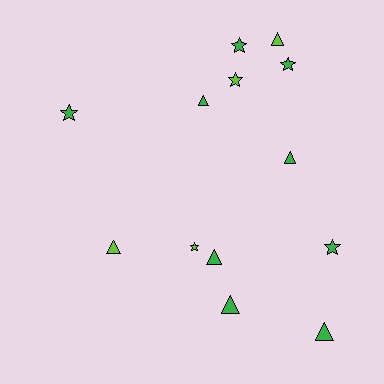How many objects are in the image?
There are 13 objects.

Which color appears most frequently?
Green, with 9 objects.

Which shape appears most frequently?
Triangle, with 7 objects.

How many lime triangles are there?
There are 2 lime triangles.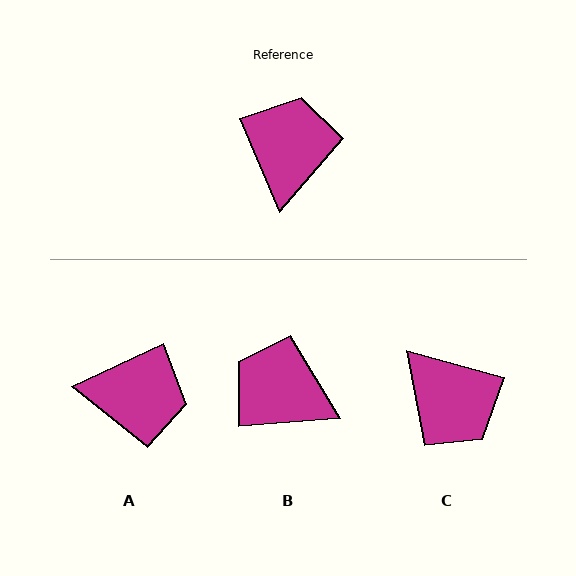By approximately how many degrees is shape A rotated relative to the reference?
Approximately 88 degrees clockwise.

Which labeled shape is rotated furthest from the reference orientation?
C, about 128 degrees away.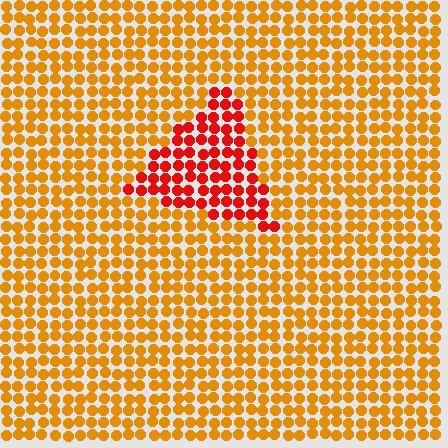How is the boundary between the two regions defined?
The boundary is defined purely by a slight shift in hue (about 37 degrees). Spacing, size, and orientation are identical on both sides.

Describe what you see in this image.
The image is filled with small orange elements in a uniform arrangement. A triangle-shaped region is visible where the elements are tinted to a slightly different hue, forming a subtle color boundary.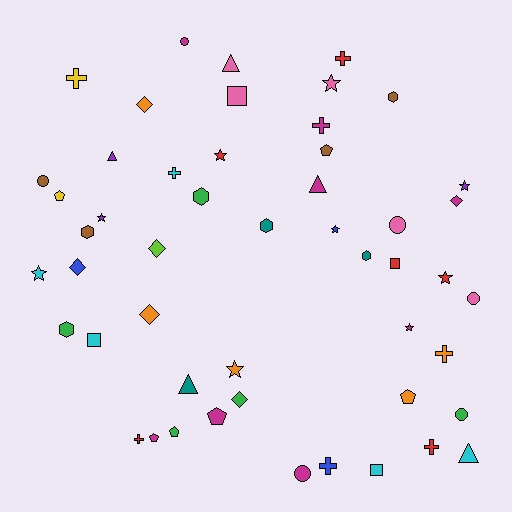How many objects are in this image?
There are 50 objects.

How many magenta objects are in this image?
There are 8 magenta objects.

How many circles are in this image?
There are 6 circles.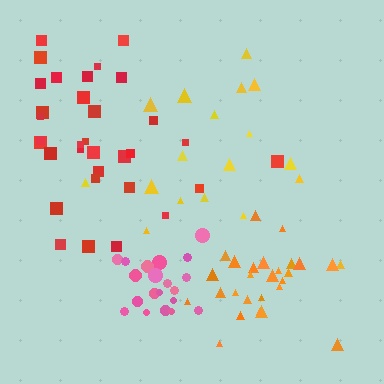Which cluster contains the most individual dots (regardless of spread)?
Red (33).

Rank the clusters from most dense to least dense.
pink, orange, red, yellow.